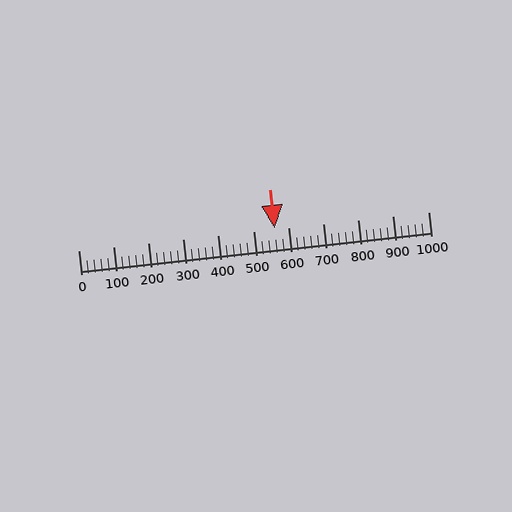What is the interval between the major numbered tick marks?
The major tick marks are spaced 100 units apart.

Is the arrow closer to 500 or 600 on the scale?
The arrow is closer to 600.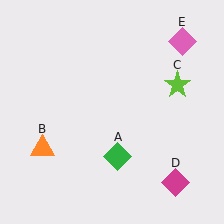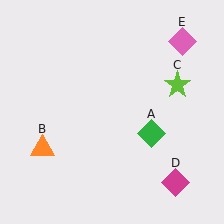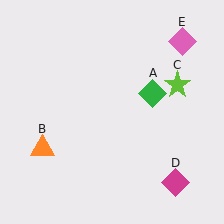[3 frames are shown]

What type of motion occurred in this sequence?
The green diamond (object A) rotated counterclockwise around the center of the scene.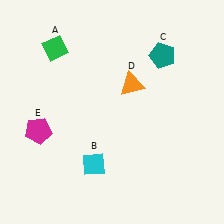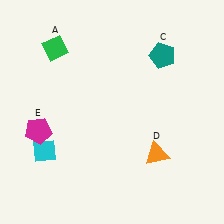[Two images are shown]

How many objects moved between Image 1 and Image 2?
2 objects moved between the two images.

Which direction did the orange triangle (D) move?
The orange triangle (D) moved down.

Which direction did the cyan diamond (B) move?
The cyan diamond (B) moved left.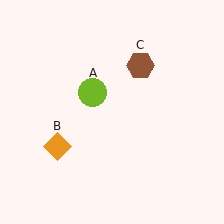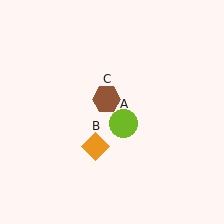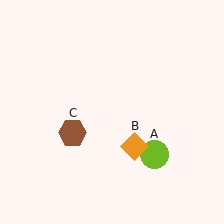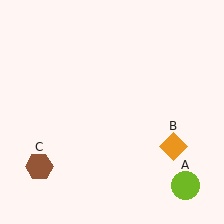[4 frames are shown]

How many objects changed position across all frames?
3 objects changed position: lime circle (object A), orange diamond (object B), brown hexagon (object C).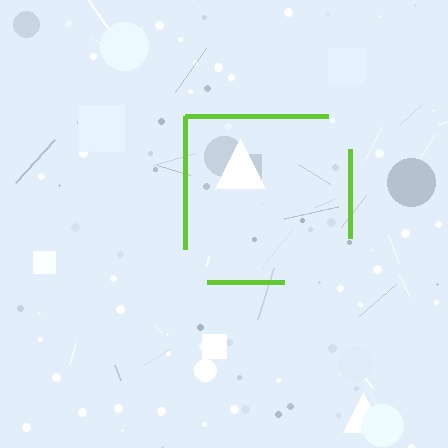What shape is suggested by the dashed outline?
The dashed outline suggests a square.